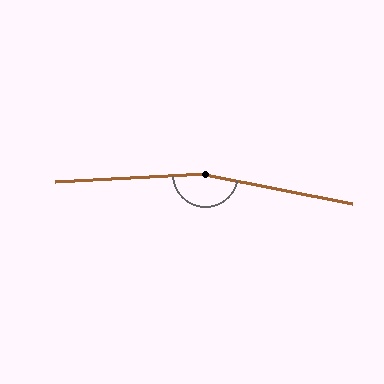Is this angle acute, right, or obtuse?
It is obtuse.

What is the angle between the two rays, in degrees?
Approximately 165 degrees.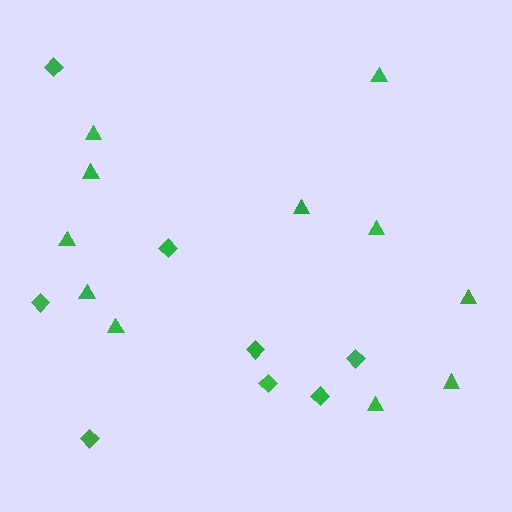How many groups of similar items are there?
There are 2 groups: one group of triangles (11) and one group of diamonds (8).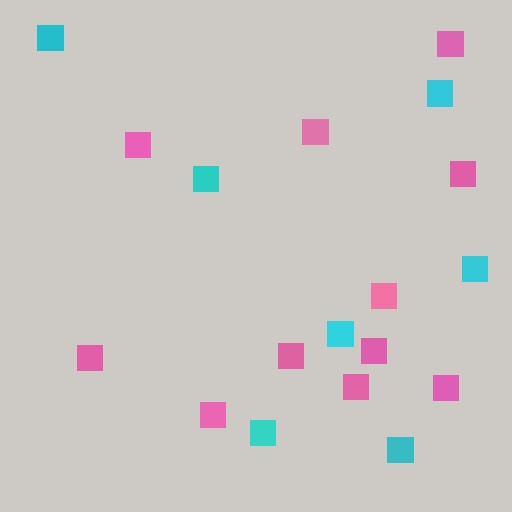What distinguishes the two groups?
There are 2 groups: one group of cyan squares (7) and one group of pink squares (11).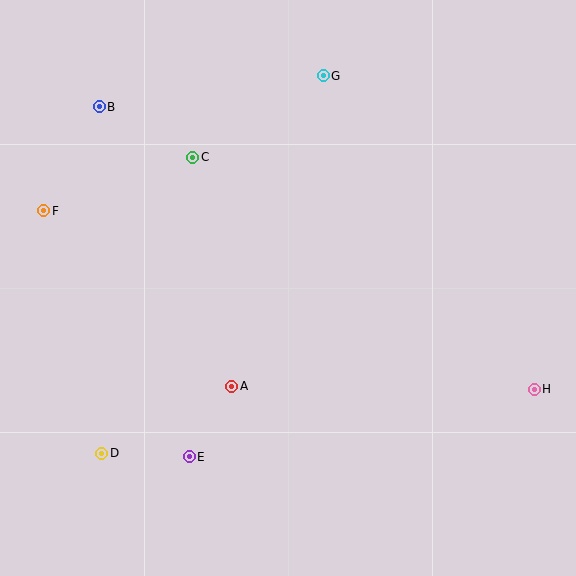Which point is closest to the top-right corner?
Point G is closest to the top-right corner.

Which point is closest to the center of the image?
Point A at (232, 386) is closest to the center.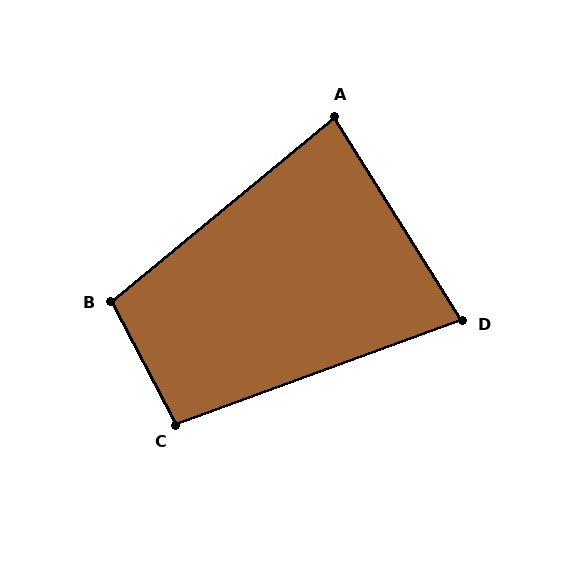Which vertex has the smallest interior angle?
D, at approximately 78 degrees.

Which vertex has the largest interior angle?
B, at approximately 102 degrees.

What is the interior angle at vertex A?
Approximately 83 degrees (acute).